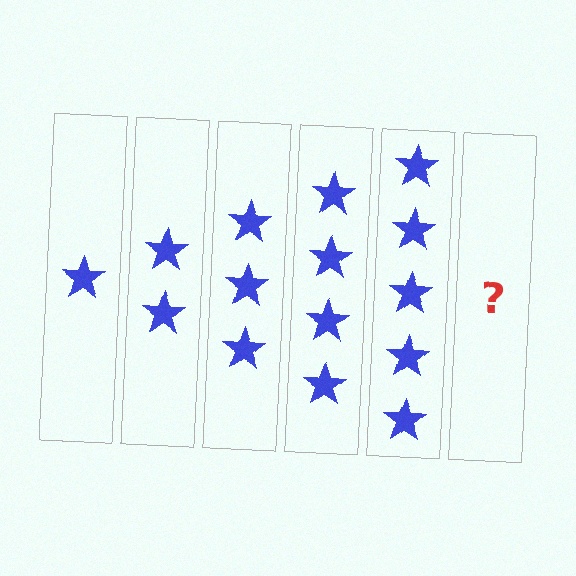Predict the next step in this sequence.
The next step is 6 stars.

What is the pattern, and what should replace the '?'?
The pattern is that each step adds one more star. The '?' should be 6 stars.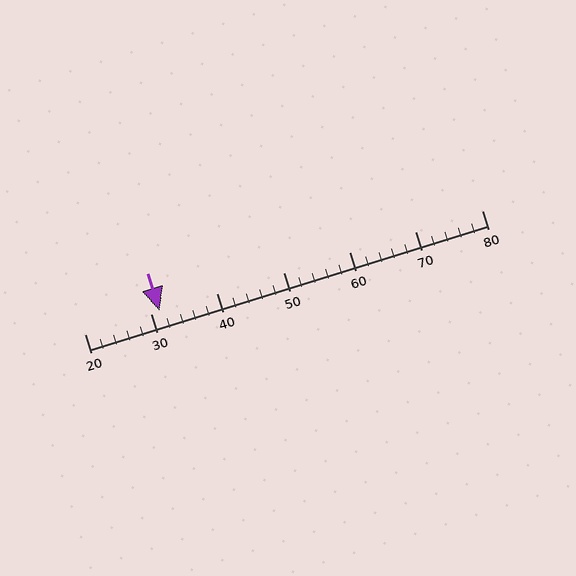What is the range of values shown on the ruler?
The ruler shows values from 20 to 80.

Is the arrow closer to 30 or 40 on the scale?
The arrow is closer to 30.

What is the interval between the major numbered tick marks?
The major tick marks are spaced 10 units apart.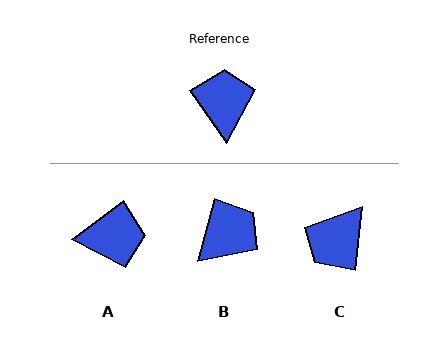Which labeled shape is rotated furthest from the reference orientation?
C, about 138 degrees away.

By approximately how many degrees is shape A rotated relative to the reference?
Approximately 89 degrees clockwise.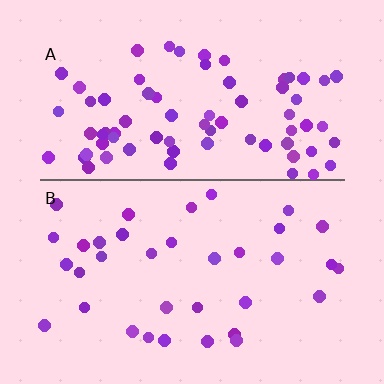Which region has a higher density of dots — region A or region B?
A (the top).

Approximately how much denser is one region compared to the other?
Approximately 2.1× — region A over region B.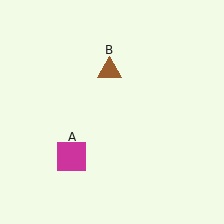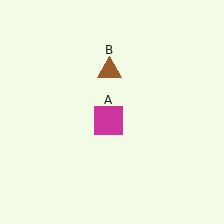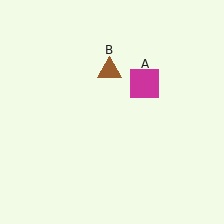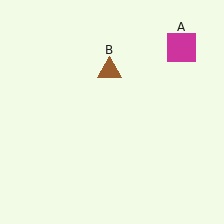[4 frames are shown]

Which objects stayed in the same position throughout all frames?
Brown triangle (object B) remained stationary.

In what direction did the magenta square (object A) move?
The magenta square (object A) moved up and to the right.